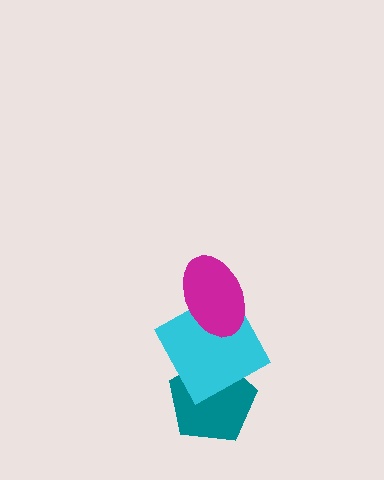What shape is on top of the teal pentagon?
The cyan square is on top of the teal pentagon.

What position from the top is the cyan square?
The cyan square is 2nd from the top.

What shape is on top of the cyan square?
The magenta ellipse is on top of the cyan square.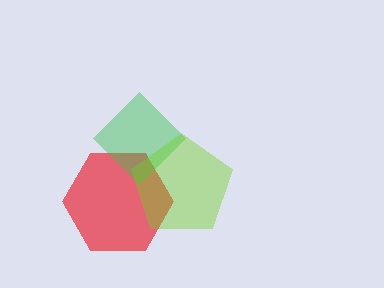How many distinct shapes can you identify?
There are 3 distinct shapes: a red hexagon, a green diamond, a lime pentagon.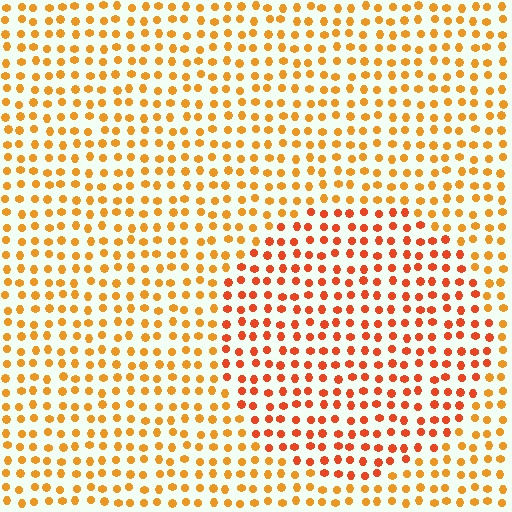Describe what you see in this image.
The image is filled with small orange elements in a uniform arrangement. A circle-shaped region is visible where the elements are tinted to a slightly different hue, forming a subtle color boundary.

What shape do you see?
I see a circle.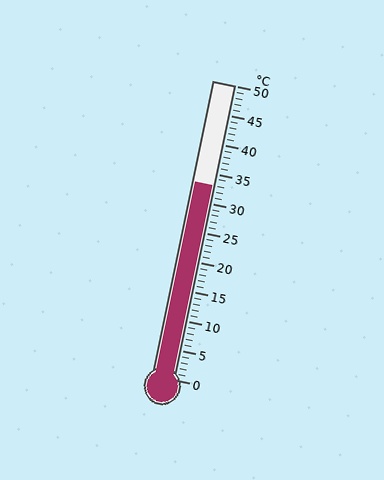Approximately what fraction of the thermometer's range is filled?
The thermometer is filled to approximately 65% of its range.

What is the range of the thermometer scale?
The thermometer scale ranges from 0°C to 50°C.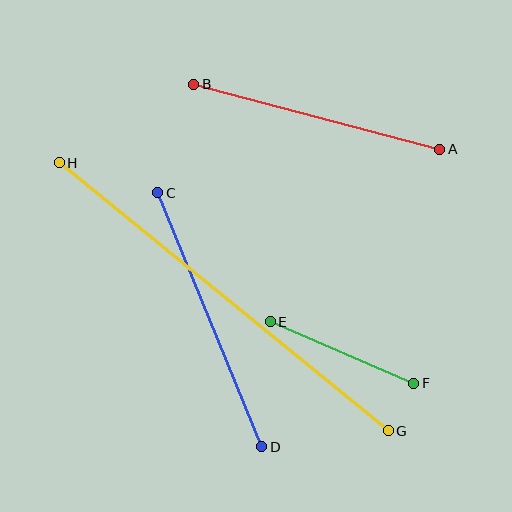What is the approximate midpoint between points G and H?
The midpoint is at approximately (224, 297) pixels.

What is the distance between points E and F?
The distance is approximately 156 pixels.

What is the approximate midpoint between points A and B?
The midpoint is at approximately (317, 117) pixels.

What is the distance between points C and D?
The distance is approximately 275 pixels.